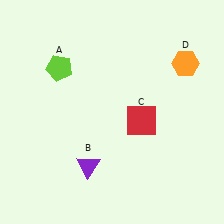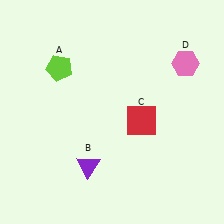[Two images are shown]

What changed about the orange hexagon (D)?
In Image 1, D is orange. In Image 2, it changed to pink.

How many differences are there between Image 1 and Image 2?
There is 1 difference between the two images.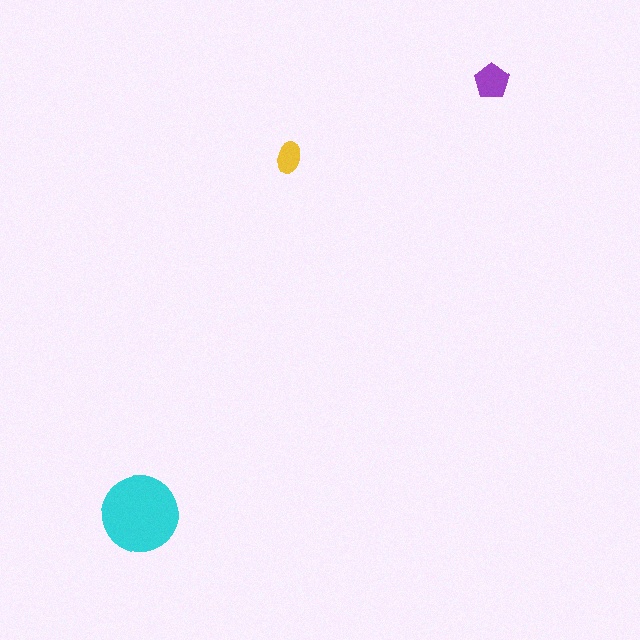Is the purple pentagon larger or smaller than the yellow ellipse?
Larger.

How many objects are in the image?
There are 3 objects in the image.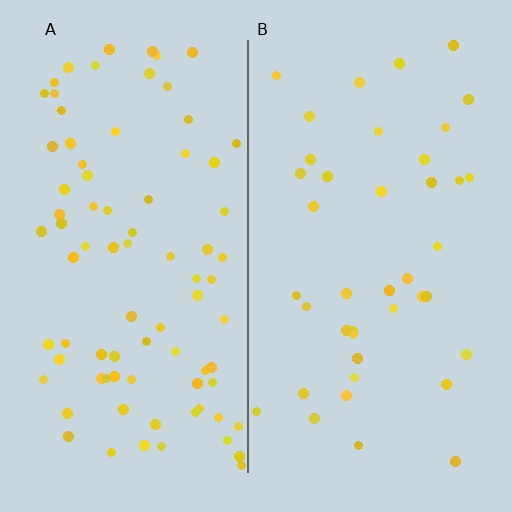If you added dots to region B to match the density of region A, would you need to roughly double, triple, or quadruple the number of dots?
Approximately double.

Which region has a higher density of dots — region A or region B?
A (the left).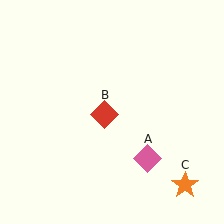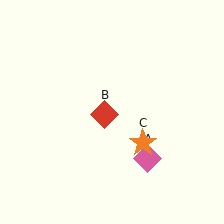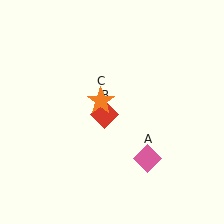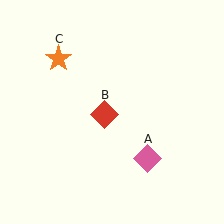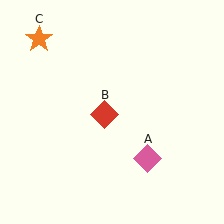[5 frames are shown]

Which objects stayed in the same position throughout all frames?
Pink diamond (object A) and red diamond (object B) remained stationary.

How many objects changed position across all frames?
1 object changed position: orange star (object C).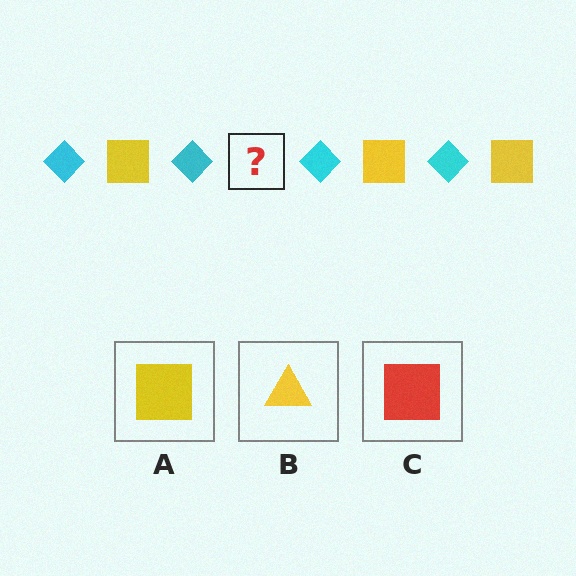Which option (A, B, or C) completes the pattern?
A.